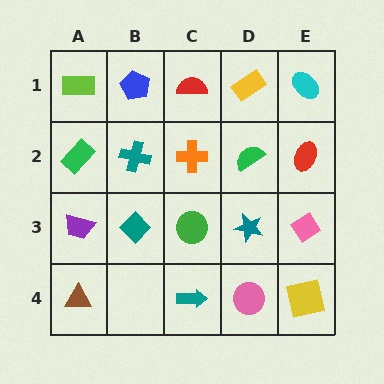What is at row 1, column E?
A cyan ellipse.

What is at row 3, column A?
A purple trapezoid.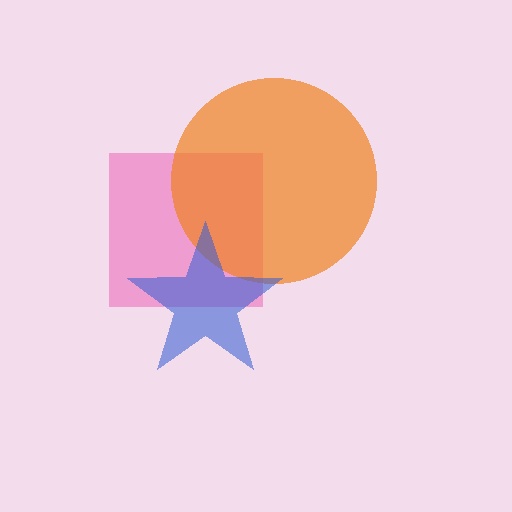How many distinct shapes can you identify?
There are 3 distinct shapes: a pink square, an orange circle, a blue star.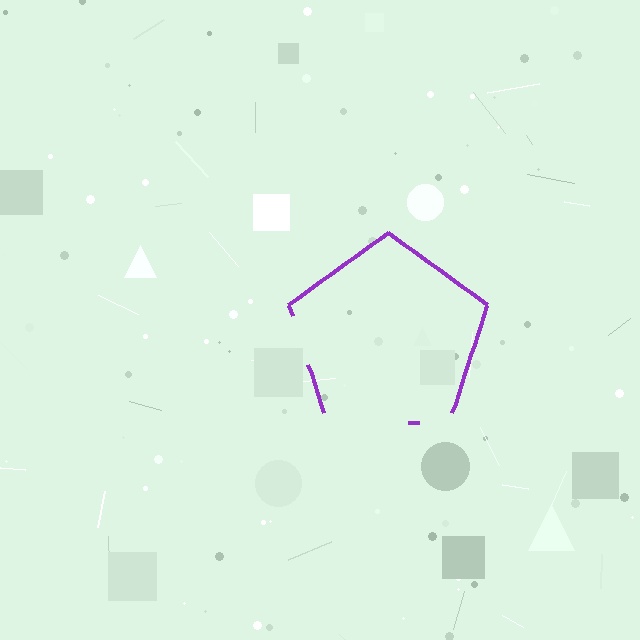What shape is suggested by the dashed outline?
The dashed outline suggests a pentagon.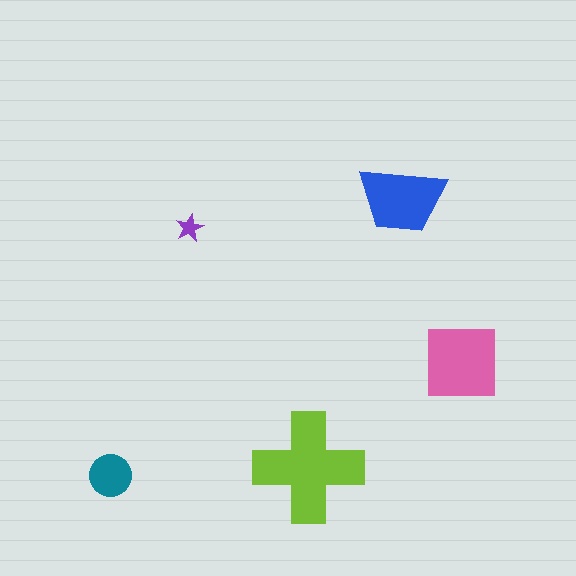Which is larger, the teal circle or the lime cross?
The lime cross.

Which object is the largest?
The lime cross.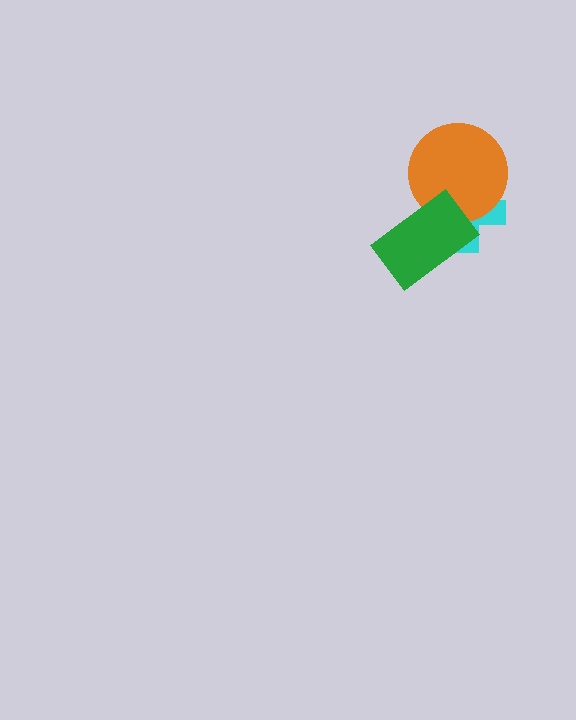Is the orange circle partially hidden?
Yes, it is partially covered by another shape.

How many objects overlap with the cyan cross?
2 objects overlap with the cyan cross.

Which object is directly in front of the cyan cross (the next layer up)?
The orange circle is directly in front of the cyan cross.